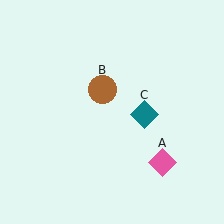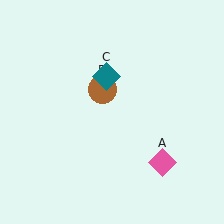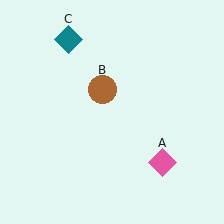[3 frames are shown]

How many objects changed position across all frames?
1 object changed position: teal diamond (object C).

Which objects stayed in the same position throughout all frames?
Pink diamond (object A) and brown circle (object B) remained stationary.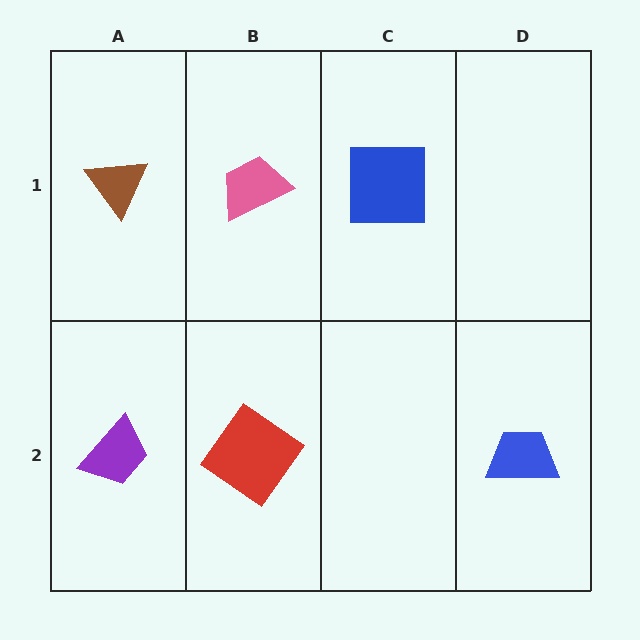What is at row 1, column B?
A pink trapezoid.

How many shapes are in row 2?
3 shapes.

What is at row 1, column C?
A blue square.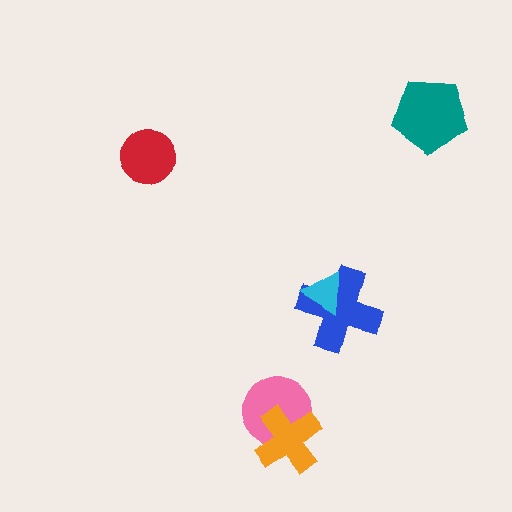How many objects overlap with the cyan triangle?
1 object overlaps with the cyan triangle.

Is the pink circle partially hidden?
Yes, it is partially covered by another shape.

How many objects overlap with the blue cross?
1 object overlaps with the blue cross.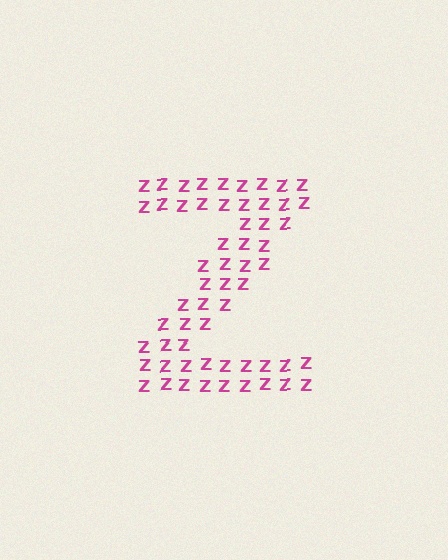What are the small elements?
The small elements are letter Z's.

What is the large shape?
The large shape is the letter Z.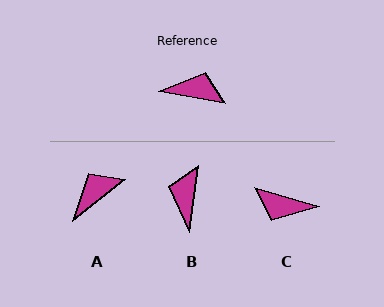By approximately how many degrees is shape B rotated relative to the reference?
Approximately 93 degrees counter-clockwise.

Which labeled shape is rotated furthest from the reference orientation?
C, about 175 degrees away.